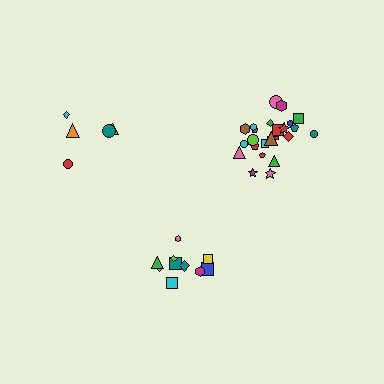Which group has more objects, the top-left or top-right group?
The top-right group.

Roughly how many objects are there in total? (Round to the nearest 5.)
Roughly 40 objects in total.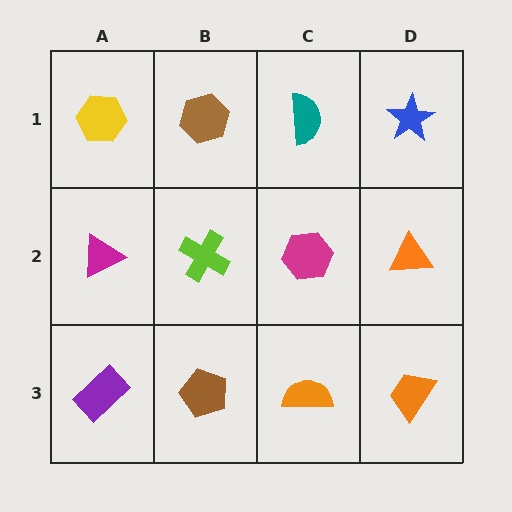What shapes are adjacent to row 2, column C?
A teal semicircle (row 1, column C), an orange semicircle (row 3, column C), a lime cross (row 2, column B), an orange triangle (row 2, column D).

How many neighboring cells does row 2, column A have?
3.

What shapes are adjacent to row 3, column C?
A magenta hexagon (row 2, column C), a brown pentagon (row 3, column B), an orange trapezoid (row 3, column D).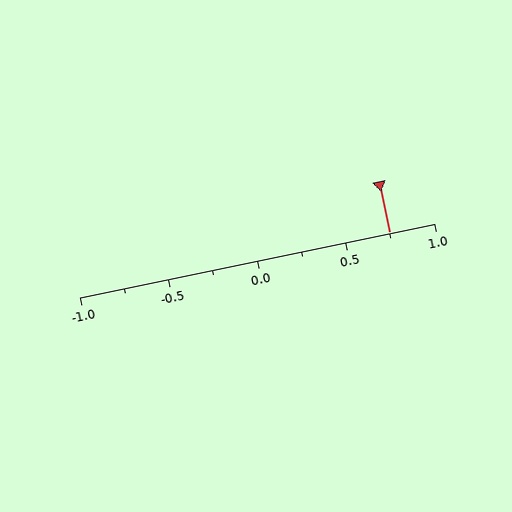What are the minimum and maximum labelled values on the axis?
The axis runs from -1.0 to 1.0.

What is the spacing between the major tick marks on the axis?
The major ticks are spaced 0.5 apart.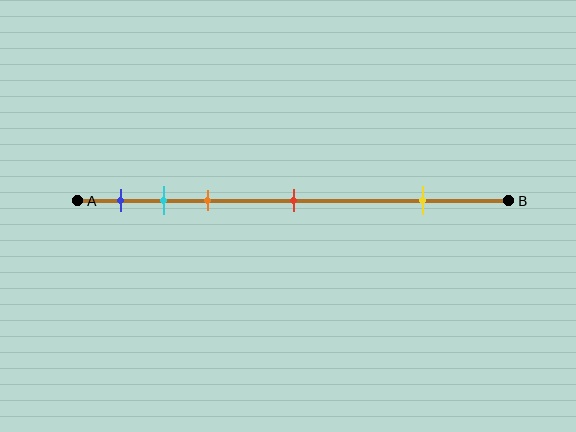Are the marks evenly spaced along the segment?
No, the marks are not evenly spaced.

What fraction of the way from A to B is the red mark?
The red mark is approximately 50% (0.5) of the way from A to B.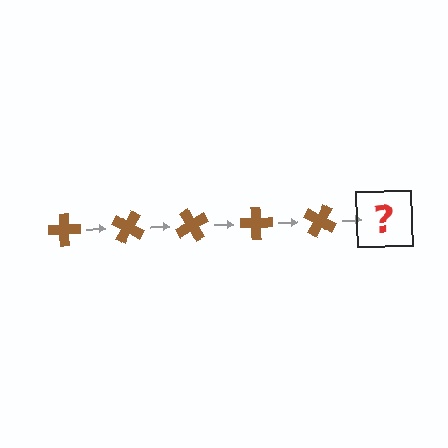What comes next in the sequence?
The next element should be a brown cross rotated 150 degrees.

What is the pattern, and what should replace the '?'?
The pattern is that the cross rotates 30 degrees each step. The '?' should be a brown cross rotated 150 degrees.